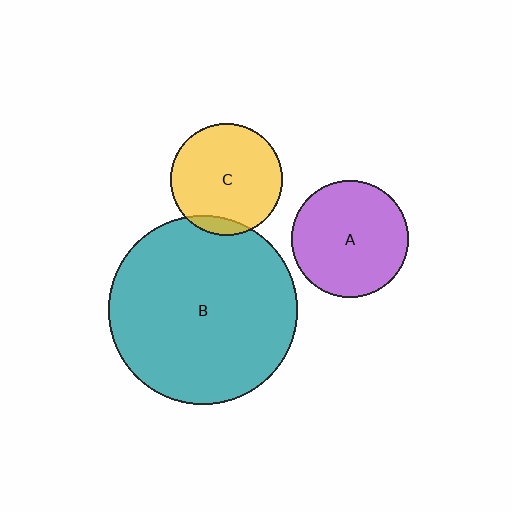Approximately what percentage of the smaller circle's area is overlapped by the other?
Approximately 10%.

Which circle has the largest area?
Circle B (teal).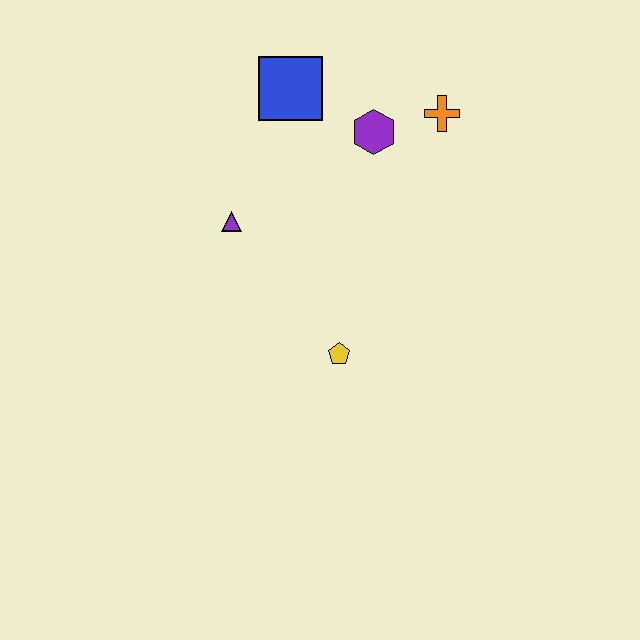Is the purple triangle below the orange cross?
Yes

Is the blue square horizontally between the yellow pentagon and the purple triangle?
Yes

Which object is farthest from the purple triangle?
The orange cross is farthest from the purple triangle.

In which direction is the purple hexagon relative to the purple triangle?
The purple hexagon is to the right of the purple triangle.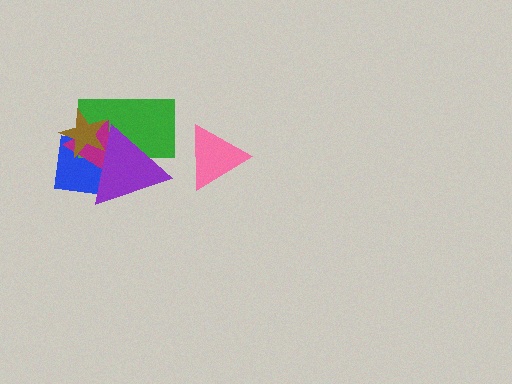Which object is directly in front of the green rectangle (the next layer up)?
The magenta triangle is directly in front of the green rectangle.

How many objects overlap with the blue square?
4 objects overlap with the blue square.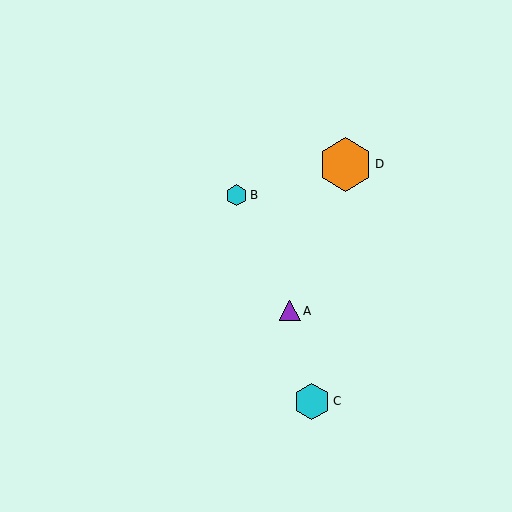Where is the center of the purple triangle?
The center of the purple triangle is at (290, 311).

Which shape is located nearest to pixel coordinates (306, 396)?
The cyan hexagon (labeled C) at (312, 401) is nearest to that location.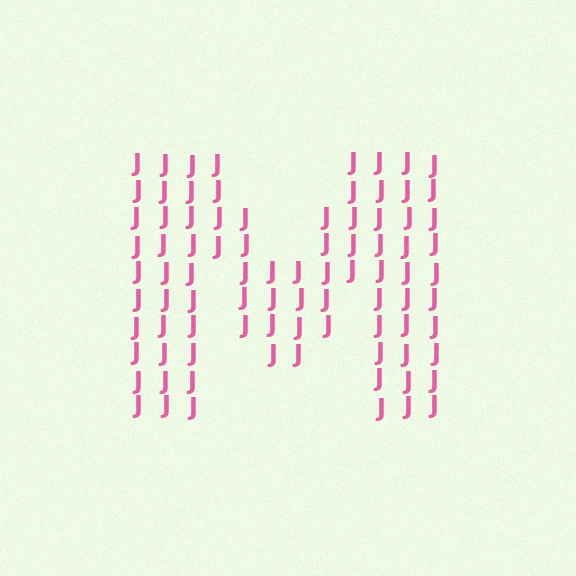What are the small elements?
The small elements are letter J's.